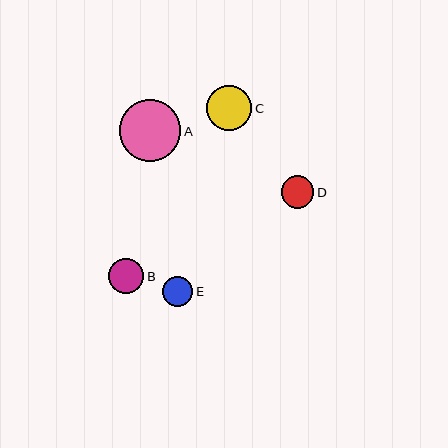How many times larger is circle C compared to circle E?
Circle C is approximately 1.5 times the size of circle E.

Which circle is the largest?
Circle A is the largest with a size of approximately 61 pixels.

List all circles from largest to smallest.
From largest to smallest: A, C, B, D, E.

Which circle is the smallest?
Circle E is the smallest with a size of approximately 30 pixels.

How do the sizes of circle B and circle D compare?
Circle B and circle D are approximately the same size.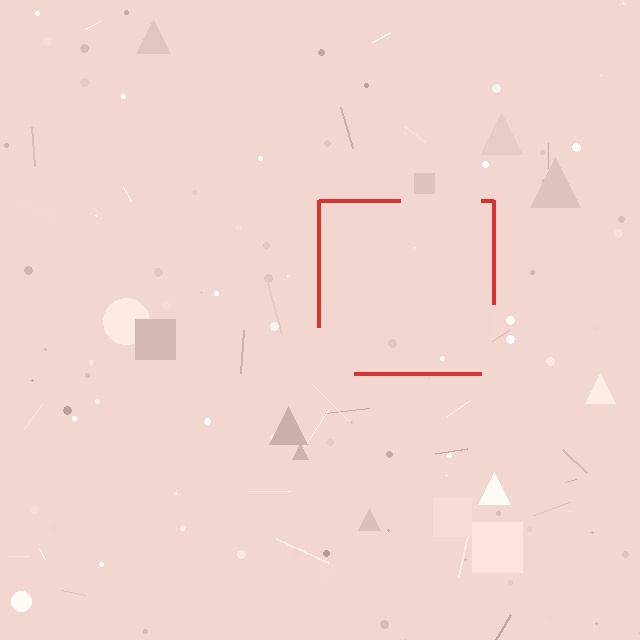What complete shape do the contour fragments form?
The contour fragments form a square.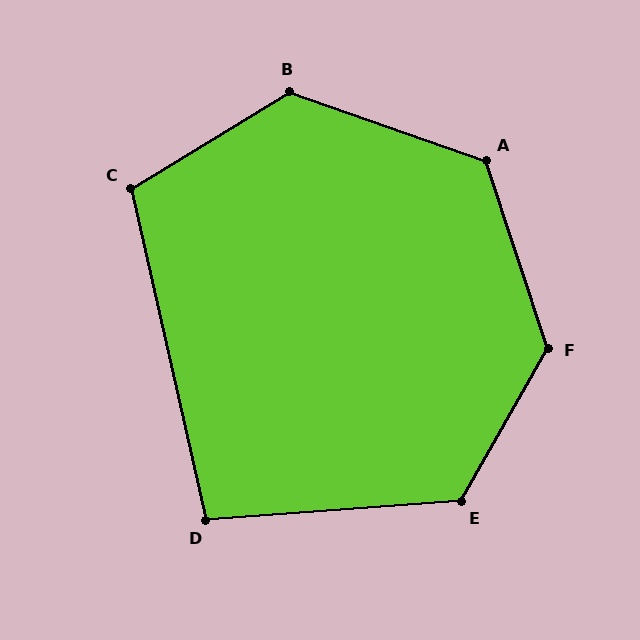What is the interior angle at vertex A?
Approximately 128 degrees (obtuse).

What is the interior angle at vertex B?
Approximately 129 degrees (obtuse).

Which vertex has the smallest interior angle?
D, at approximately 99 degrees.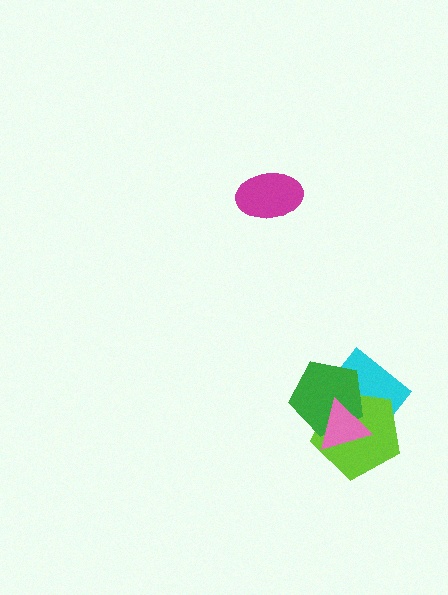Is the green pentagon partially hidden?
Yes, it is partially covered by another shape.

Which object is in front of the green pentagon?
The pink triangle is in front of the green pentagon.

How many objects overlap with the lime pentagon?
3 objects overlap with the lime pentagon.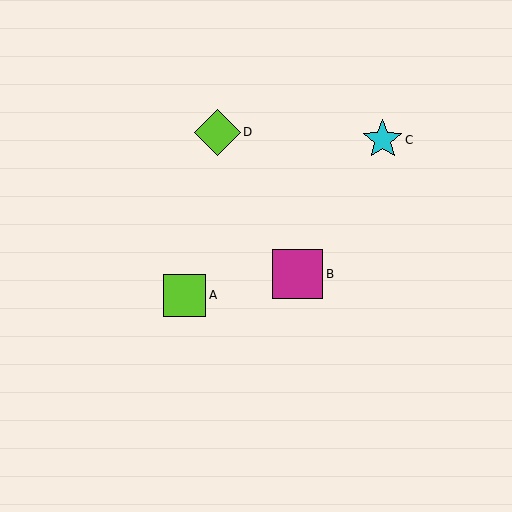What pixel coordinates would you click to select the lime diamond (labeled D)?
Click at (217, 132) to select the lime diamond D.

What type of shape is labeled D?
Shape D is a lime diamond.